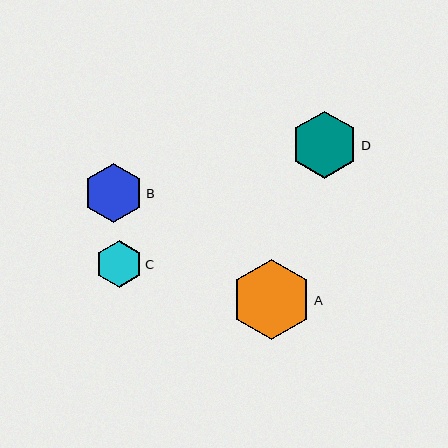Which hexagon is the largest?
Hexagon A is the largest with a size of approximately 81 pixels.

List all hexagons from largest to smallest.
From largest to smallest: A, D, B, C.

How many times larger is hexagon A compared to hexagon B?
Hexagon A is approximately 1.4 times the size of hexagon B.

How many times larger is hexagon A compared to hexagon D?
Hexagon A is approximately 1.2 times the size of hexagon D.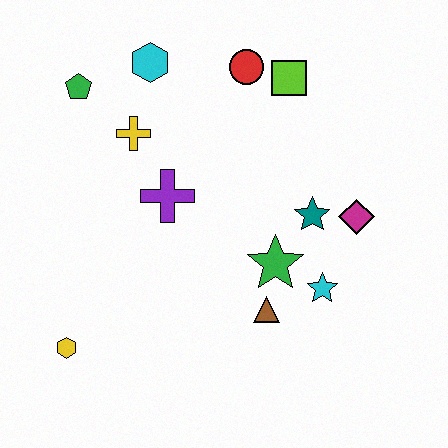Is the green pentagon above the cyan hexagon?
No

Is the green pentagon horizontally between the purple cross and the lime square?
No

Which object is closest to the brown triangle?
The green star is closest to the brown triangle.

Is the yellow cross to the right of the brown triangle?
No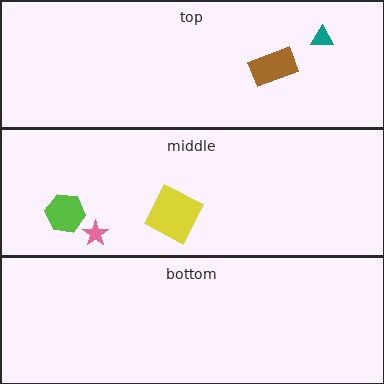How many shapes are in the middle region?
3.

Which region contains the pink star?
The middle region.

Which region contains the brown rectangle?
The top region.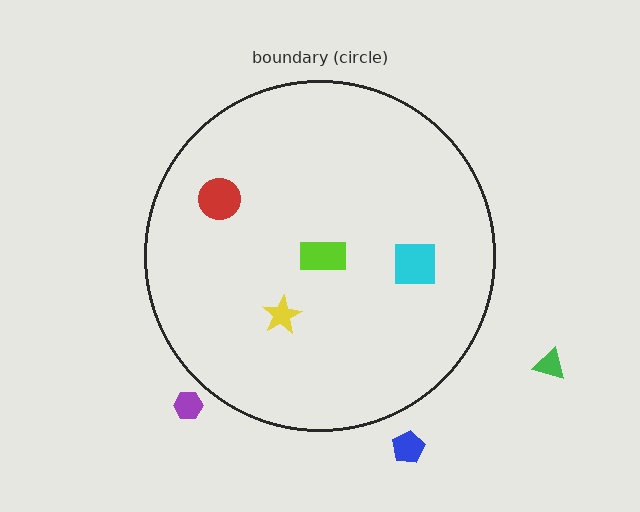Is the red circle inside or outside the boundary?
Inside.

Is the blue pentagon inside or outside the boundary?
Outside.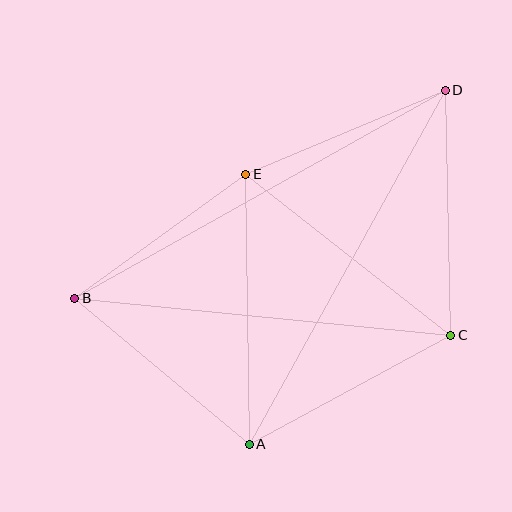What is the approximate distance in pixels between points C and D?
The distance between C and D is approximately 245 pixels.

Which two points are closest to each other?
Points B and E are closest to each other.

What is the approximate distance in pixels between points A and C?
The distance between A and C is approximately 229 pixels.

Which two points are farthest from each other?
Points B and D are farthest from each other.